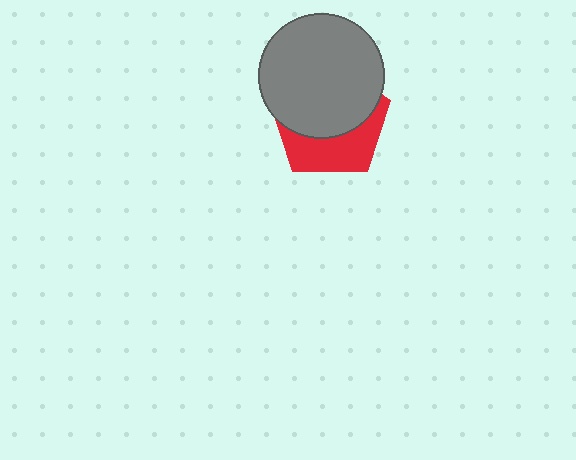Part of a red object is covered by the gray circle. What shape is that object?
It is a pentagon.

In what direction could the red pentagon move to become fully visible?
The red pentagon could move down. That would shift it out from behind the gray circle entirely.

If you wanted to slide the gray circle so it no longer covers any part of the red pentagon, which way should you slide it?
Slide it up — that is the most direct way to separate the two shapes.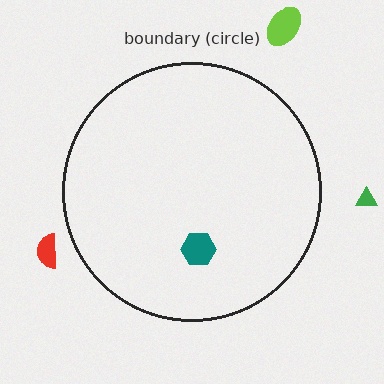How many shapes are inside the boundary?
1 inside, 3 outside.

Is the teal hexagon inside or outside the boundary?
Inside.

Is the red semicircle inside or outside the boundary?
Outside.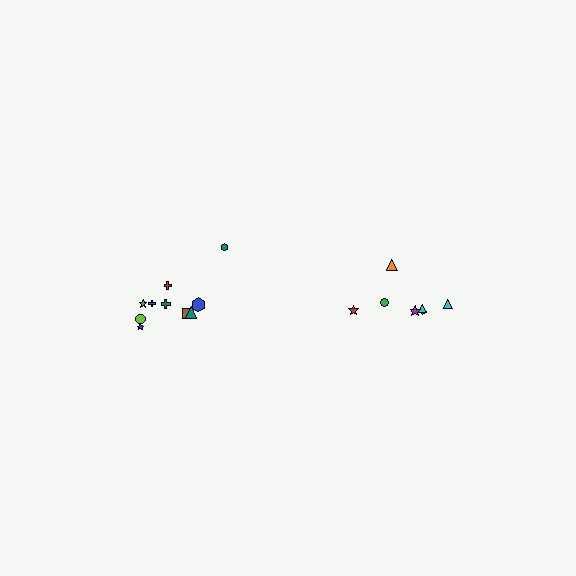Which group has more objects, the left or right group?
The left group.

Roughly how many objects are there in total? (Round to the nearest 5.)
Roughly 15 objects in total.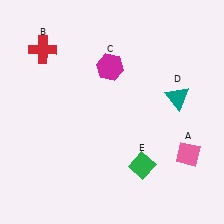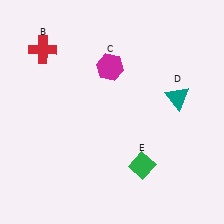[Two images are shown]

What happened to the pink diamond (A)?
The pink diamond (A) was removed in Image 2. It was in the bottom-right area of Image 1.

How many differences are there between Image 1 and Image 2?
There is 1 difference between the two images.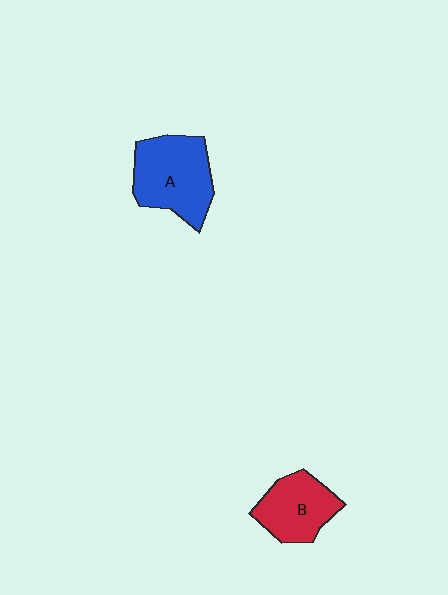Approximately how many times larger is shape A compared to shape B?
Approximately 1.4 times.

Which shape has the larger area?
Shape A (blue).